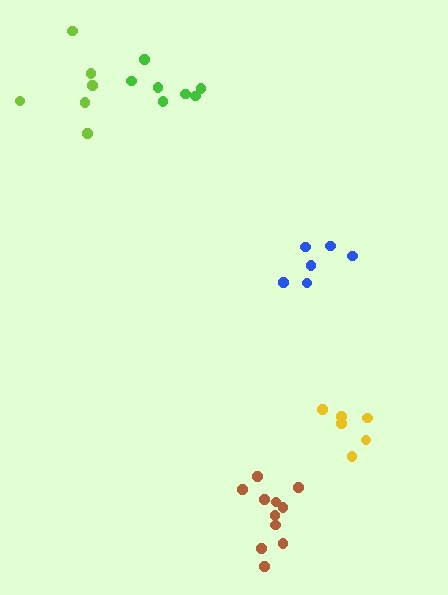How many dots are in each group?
Group 1: 6 dots, Group 2: 7 dots, Group 3: 6 dots, Group 4: 6 dots, Group 5: 12 dots (37 total).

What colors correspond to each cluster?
The clusters are colored: blue, green, lime, yellow, brown.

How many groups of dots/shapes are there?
There are 5 groups.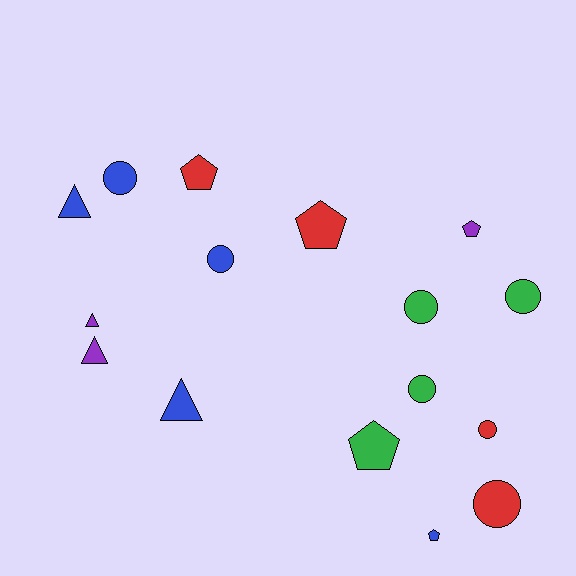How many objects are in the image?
There are 16 objects.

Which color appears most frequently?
Blue, with 5 objects.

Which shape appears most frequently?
Circle, with 7 objects.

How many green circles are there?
There are 3 green circles.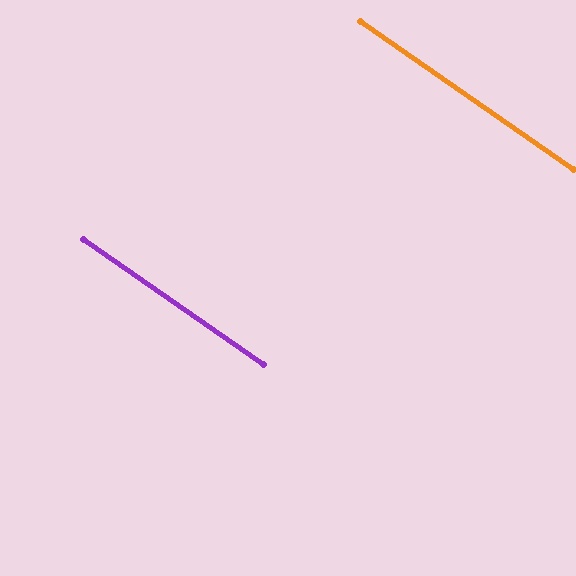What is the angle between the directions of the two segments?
Approximately 0 degrees.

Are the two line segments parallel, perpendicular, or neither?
Parallel — their directions differ by only 0.0°.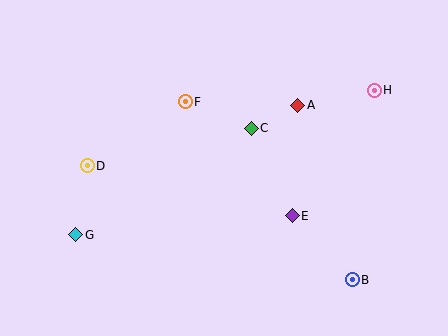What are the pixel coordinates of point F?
Point F is at (185, 102).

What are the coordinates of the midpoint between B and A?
The midpoint between B and A is at (325, 192).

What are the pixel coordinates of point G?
Point G is at (76, 235).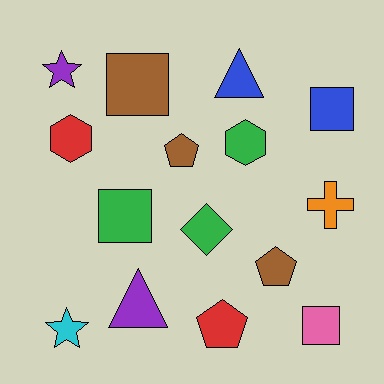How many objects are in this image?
There are 15 objects.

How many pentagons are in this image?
There are 3 pentagons.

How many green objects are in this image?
There are 3 green objects.